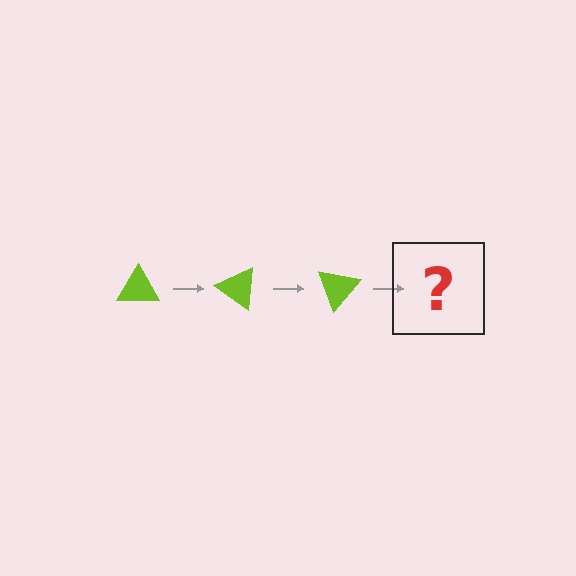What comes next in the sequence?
The next element should be a lime triangle rotated 105 degrees.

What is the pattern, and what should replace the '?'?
The pattern is that the triangle rotates 35 degrees each step. The '?' should be a lime triangle rotated 105 degrees.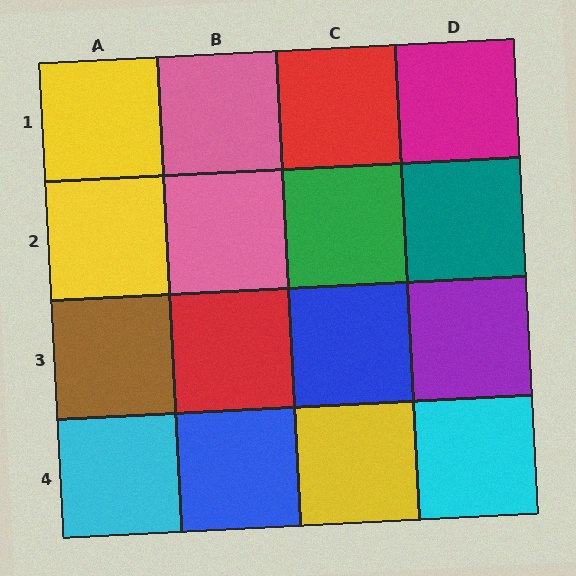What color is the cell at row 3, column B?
Red.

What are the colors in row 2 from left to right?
Yellow, pink, green, teal.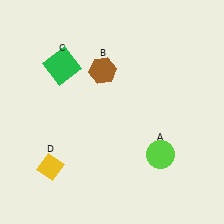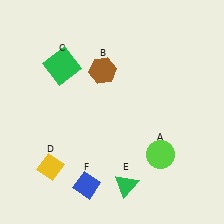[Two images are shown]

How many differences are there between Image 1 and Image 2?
There are 2 differences between the two images.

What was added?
A green triangle (E), a blue diamond (F) were added in Image 2.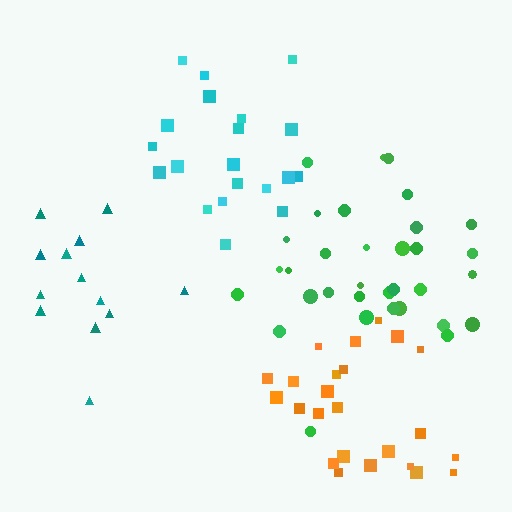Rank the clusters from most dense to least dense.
orange, green, cyan, teal.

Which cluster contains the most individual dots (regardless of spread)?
Green (33).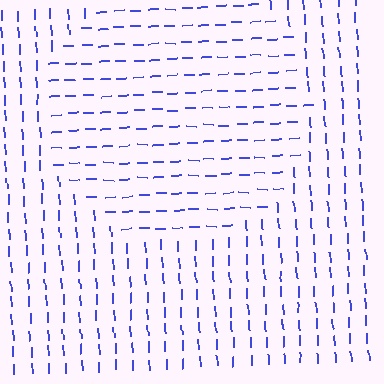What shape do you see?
I see a circle.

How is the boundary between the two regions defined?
The boundary is defined purely by a change in line orientation (approximately 88 degrees difference). All lines are the same color and thickness.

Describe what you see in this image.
The image is filled with small blue line segments. A circle region in the image has lines oriented differently from the surrounding lines, creating a visible texture boundary.